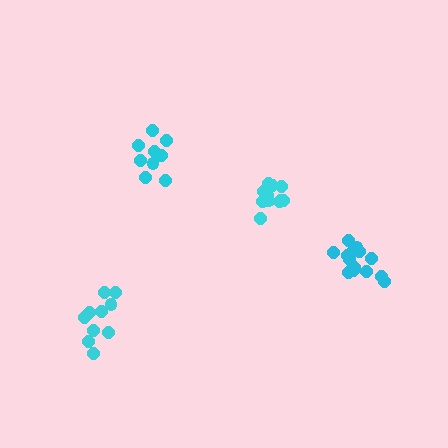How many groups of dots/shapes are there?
There are 4 groups.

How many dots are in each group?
Group 1: 10 dots, Group 2: 13 dots, Group 3: 14 dots, Group 4: 9 dots (46 total).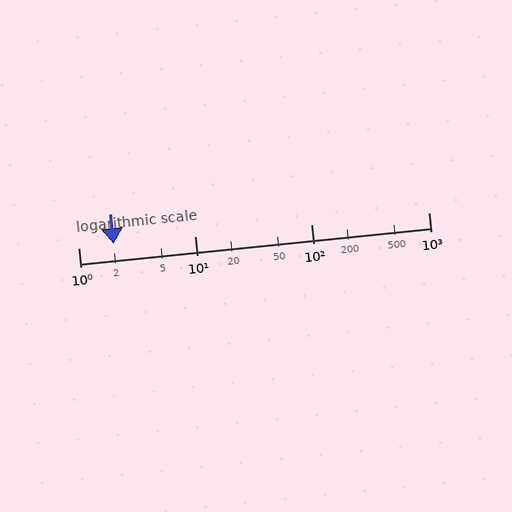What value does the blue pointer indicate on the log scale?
The pointer indicates approximately 2.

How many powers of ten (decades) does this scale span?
The scale spans 3 decades, from 1 to 1000.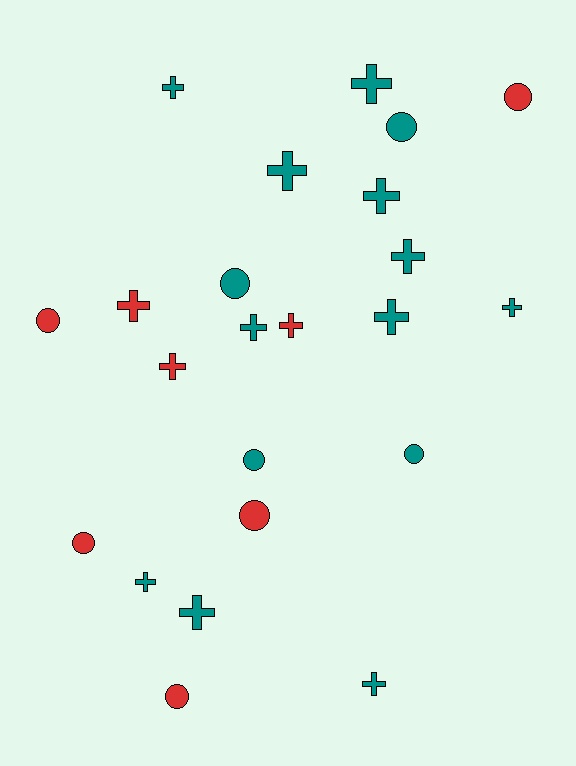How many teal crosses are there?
There are 11 teal crosses.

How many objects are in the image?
There are 23 objects.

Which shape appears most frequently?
Cross, with 14 objects.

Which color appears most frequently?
Teal, with 15 objects.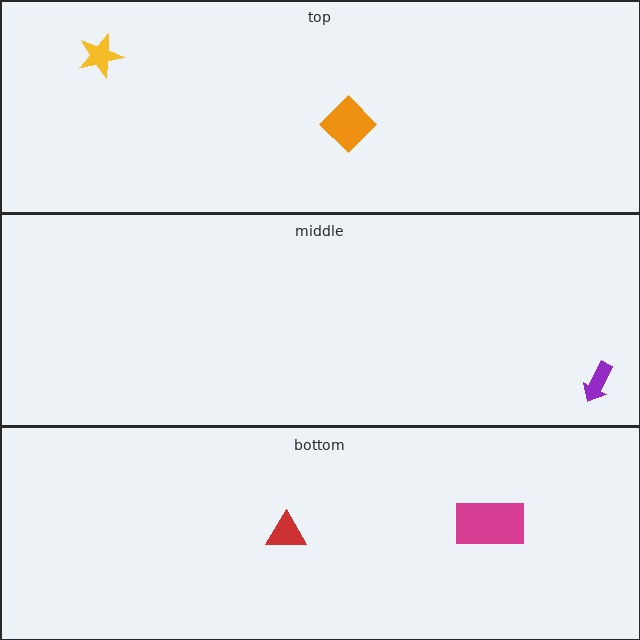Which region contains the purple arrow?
The middle region.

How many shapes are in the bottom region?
2.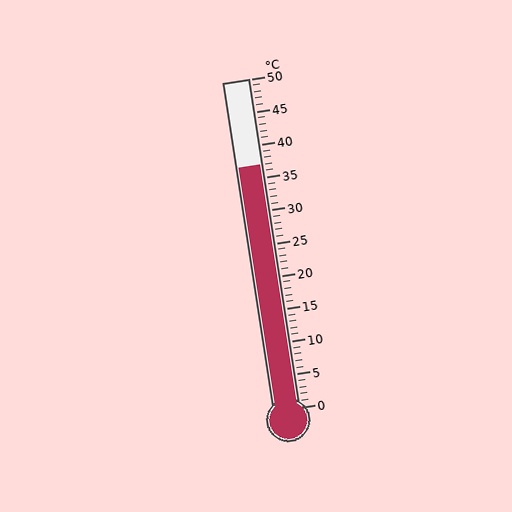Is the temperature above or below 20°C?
The temperature is above 20°C.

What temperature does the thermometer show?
The thermometer shows approximately 37°C.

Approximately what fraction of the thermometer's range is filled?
The thermometer is filled to approximately 75% of its range.